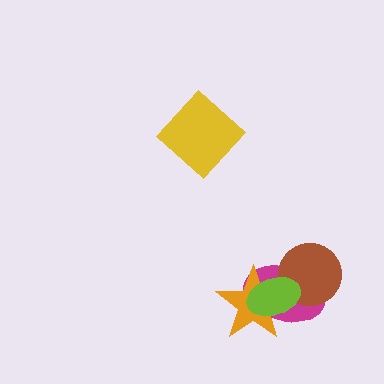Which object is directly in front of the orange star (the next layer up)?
The brown circle is directly in front of the orange star.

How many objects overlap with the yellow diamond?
0 objects overlap with the yellow diamond.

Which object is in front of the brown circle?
The lime ellipse is in front of the brown circle.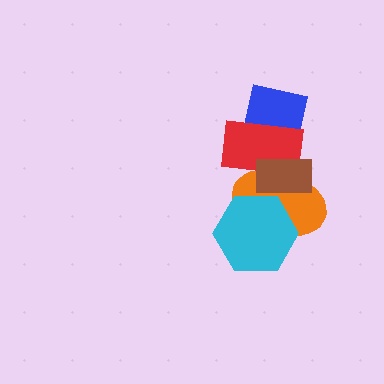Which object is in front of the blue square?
The red rectangle is in front of the blue square.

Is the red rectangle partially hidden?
Yes, it is partially covered by another shape.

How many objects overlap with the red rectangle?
3 objects overlap with the red rectangle.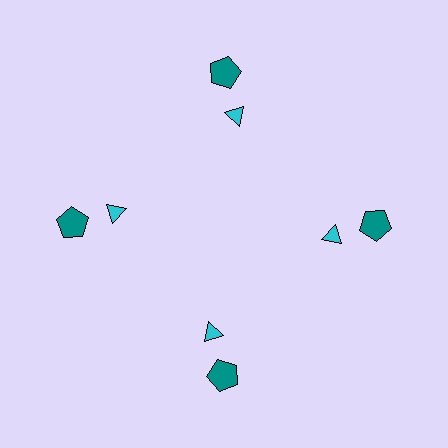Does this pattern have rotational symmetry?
Yes, this pattern has 4-fold rotational symmetry. It looks the same after rotating 90 degrees around the center.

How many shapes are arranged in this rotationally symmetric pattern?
There are 8 shapes, arranged in 4 groups of 2.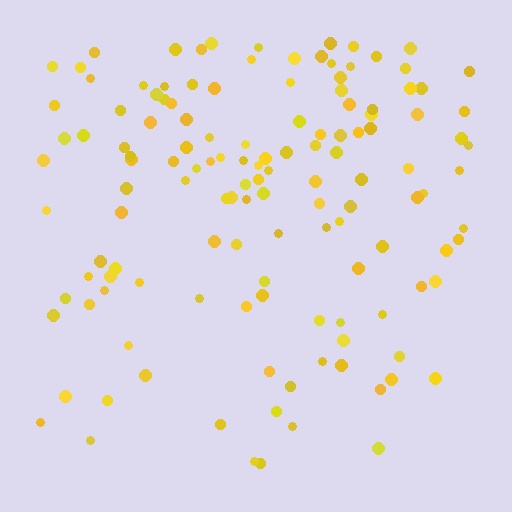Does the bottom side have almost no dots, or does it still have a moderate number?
Still a moderate number, just noticeably fewer than the top.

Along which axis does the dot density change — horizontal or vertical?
Vertical.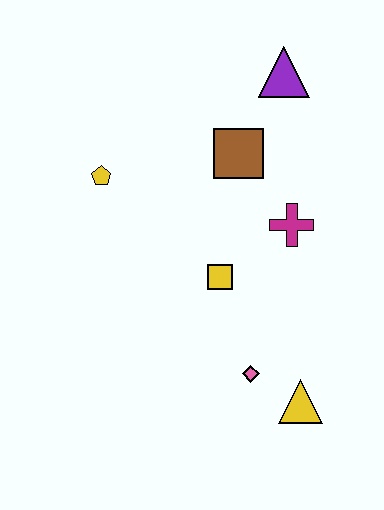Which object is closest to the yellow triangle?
The pink diamond is closest to the yellow triangle.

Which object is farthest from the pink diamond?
The purple triangle is farthest from the pink diamond.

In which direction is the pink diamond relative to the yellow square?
The pink diamond is below the yellow square.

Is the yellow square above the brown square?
No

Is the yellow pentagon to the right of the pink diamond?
No